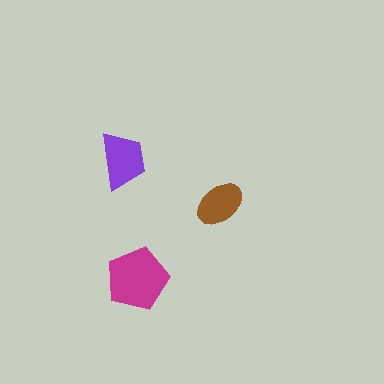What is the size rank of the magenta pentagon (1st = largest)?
1st.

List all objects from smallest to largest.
The brown ellipse, the purple trapezoid, the magenta pentagon.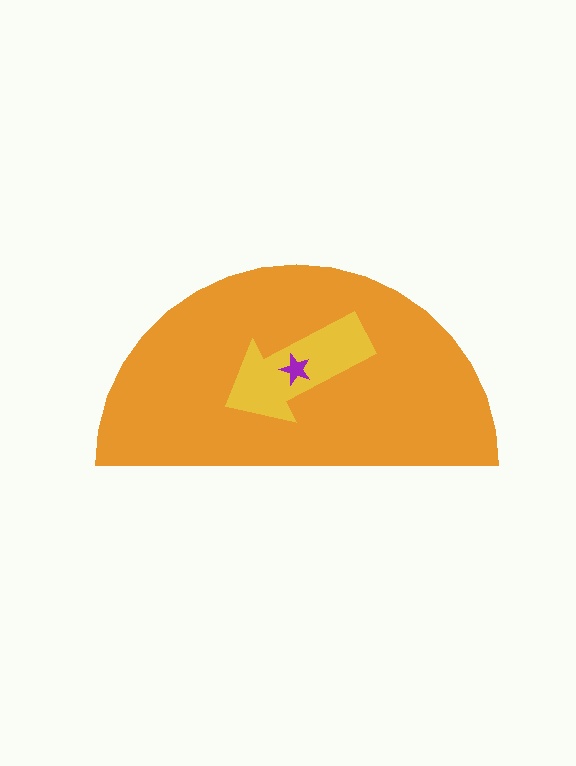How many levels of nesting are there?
3.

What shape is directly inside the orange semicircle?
The yellow arrow.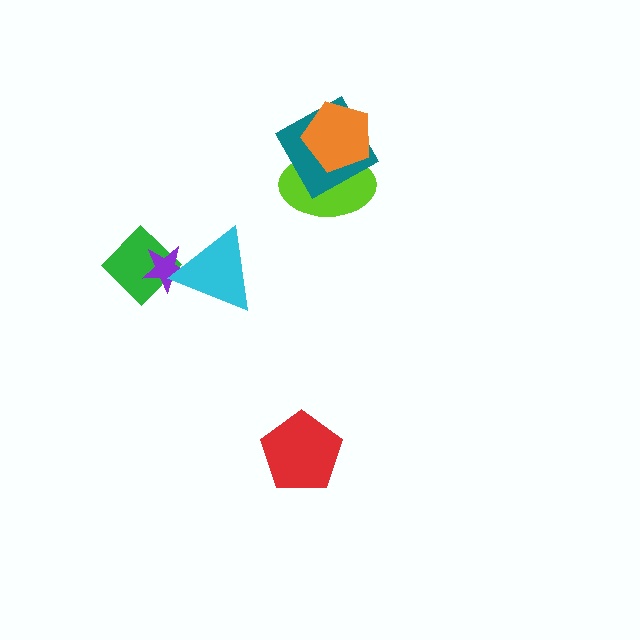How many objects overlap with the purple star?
2 objects overlap with the purple star.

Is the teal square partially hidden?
Yes, it is partially covered by another shape.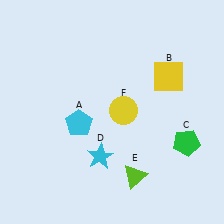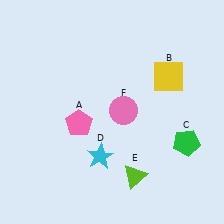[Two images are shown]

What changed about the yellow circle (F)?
In Image 1, F is yellow. In Image 2, it changed to pink.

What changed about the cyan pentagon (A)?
In Image 1, A is cyan. In Image 2, it changed to pink.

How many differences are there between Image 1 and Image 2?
There are 2 differences between the two images.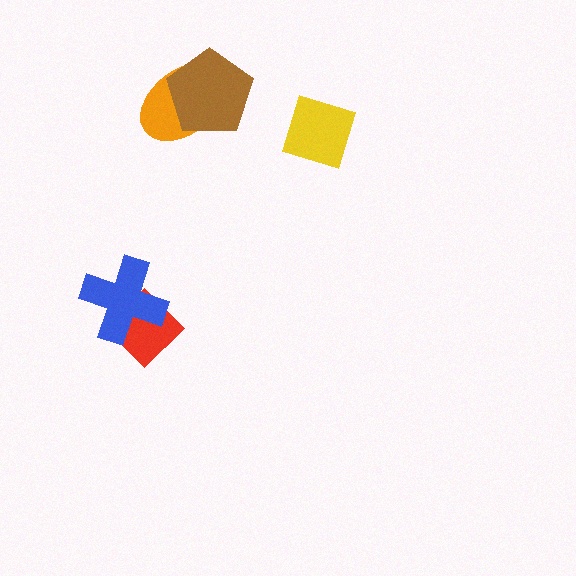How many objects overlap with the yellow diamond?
0 objects overlap with the yellow diamond.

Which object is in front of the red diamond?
The blue cross is in front of the red diamond.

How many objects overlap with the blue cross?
1 object overlaps with the blue cross.